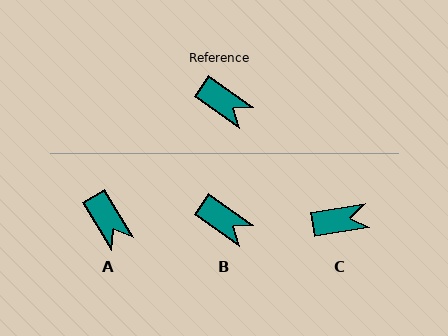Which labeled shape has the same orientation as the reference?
B.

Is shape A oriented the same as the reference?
No, it is off by about 24 degrees.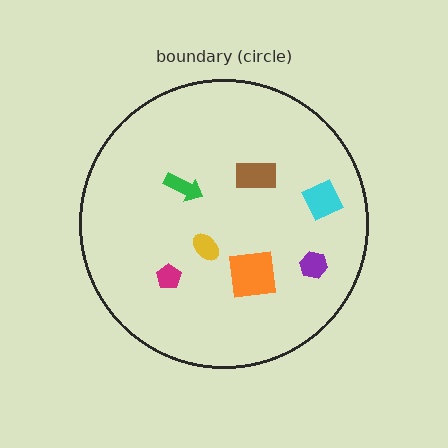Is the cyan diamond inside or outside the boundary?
Inside.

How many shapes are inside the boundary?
7 inside, 0 outside.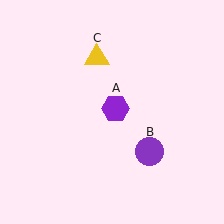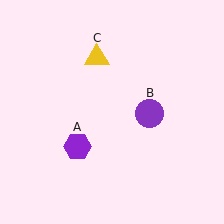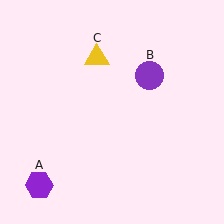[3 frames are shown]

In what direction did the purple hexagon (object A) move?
The purple hexagon (object A) moved down and to the left.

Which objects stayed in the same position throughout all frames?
Yellow triangle (object C) remained stationary.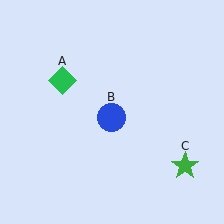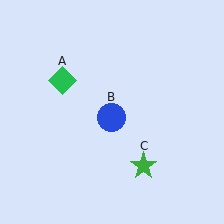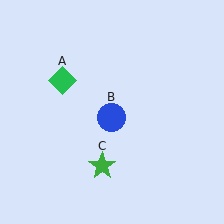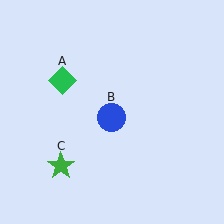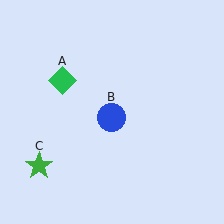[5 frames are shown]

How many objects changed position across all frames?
1 object changed position: green star (object C).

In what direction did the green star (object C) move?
The green star (object C) moved left.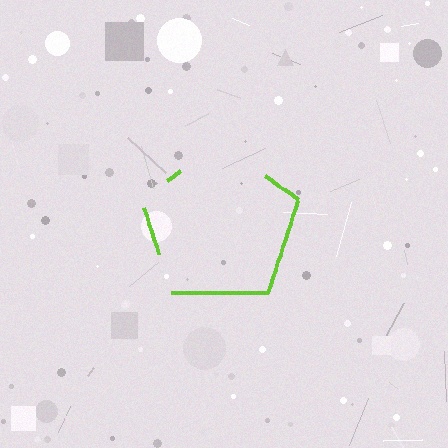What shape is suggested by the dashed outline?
The dashed outline suggests a pentagon.